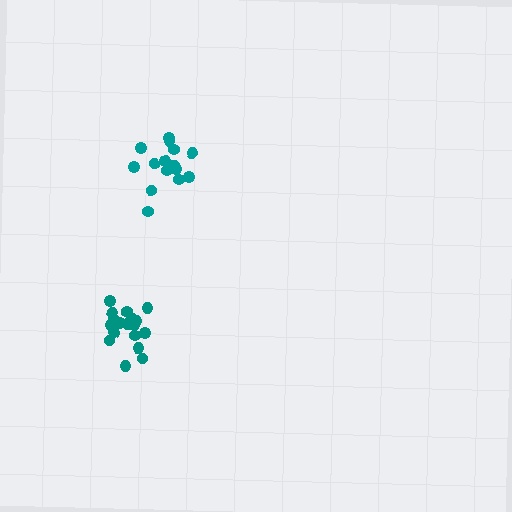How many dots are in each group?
Group 1: 16 dots, Group 2: 19 dots (35 total).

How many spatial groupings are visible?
There are 2 spatial groupings.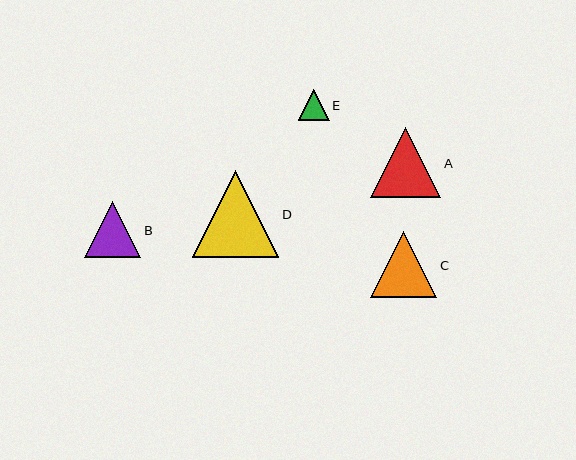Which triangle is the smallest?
Triangle E is the smallest with a size of approximately 31 pixels.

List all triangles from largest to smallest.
From largest to smallest: D, A, C, B, E.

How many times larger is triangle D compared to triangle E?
Triangle D is approximately 2.8 times the size of triangle E.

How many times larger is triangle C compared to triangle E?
Triangle C is approximately 2.2 times the size of triangle E.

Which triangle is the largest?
Triangle D is the largest with a size of approximately 86 pixels.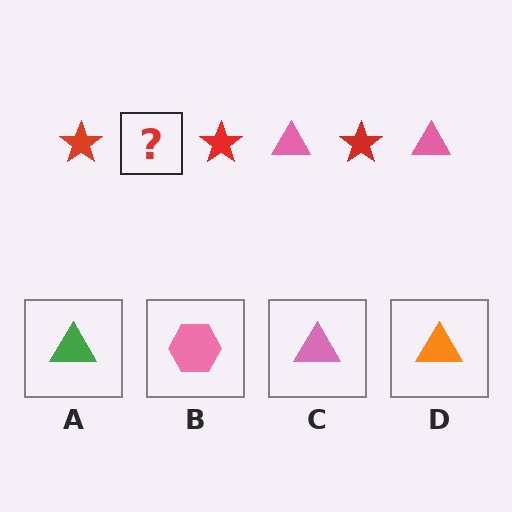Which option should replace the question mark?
Option C.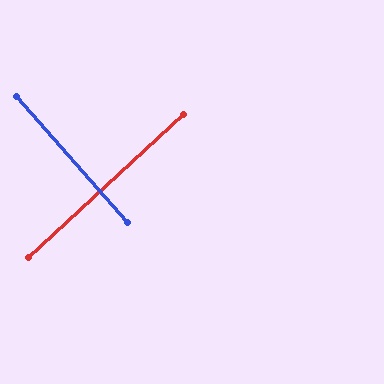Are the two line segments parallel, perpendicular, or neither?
Perpendicular — they meet at approximately 89°.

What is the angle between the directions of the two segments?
Approximately 89 degrees.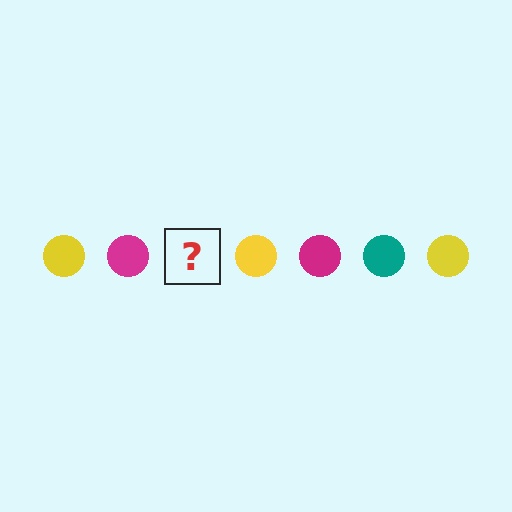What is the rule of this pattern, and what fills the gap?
The rule is that the pattern cycles through yellow, magenta, teal circles. The gap should be filled with a teal circle.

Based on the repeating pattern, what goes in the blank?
The blank should be a teal circle.